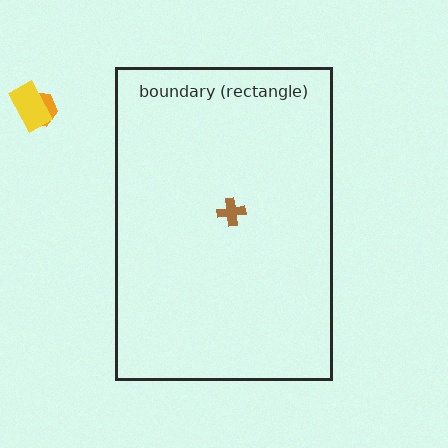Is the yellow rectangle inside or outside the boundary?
Outside.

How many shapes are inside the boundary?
1 inside, 2 outside.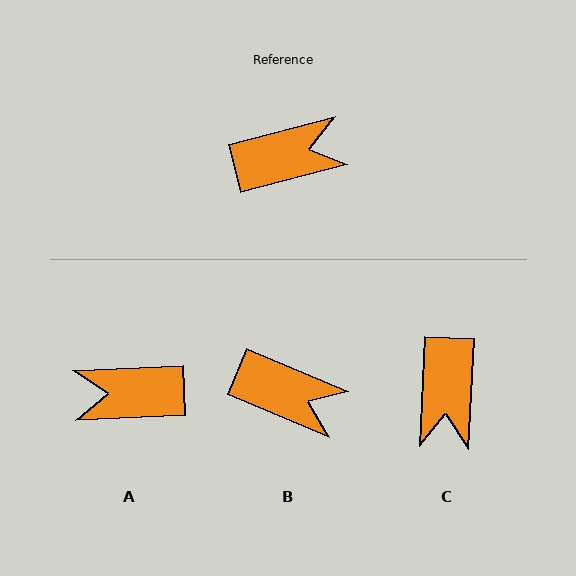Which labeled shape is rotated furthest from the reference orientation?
A, about 168 degrees away.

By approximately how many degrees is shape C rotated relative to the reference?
Approximately 107 degrees clockwise.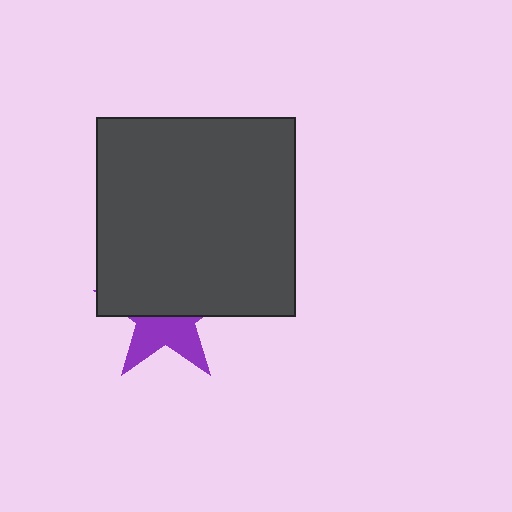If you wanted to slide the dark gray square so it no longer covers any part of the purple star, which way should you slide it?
Slide it up — that is the most direct way to separate the two shapes.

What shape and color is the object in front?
The object in front is a dark gray square.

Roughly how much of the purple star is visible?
A small part of it is visible (roughly 42%).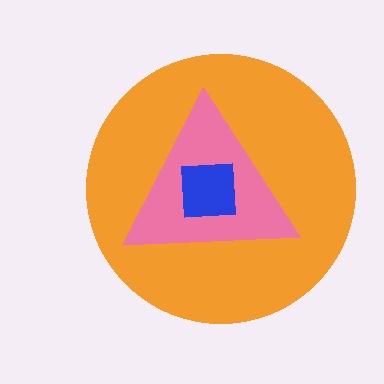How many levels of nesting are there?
3.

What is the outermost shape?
The orange circle.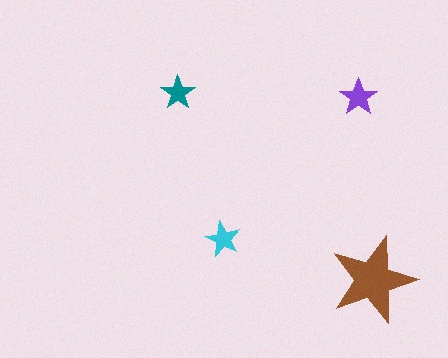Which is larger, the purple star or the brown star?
The brown one.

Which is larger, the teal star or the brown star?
The brown one.